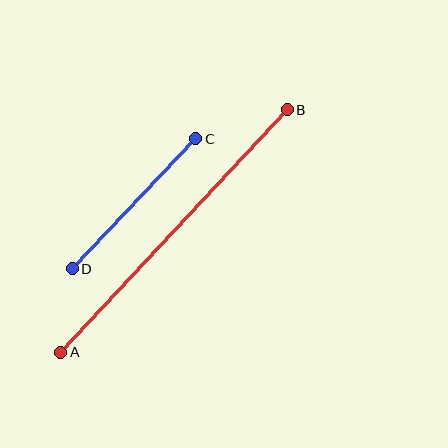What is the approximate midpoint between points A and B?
The midpoint is at approximately (174, 231) pixels.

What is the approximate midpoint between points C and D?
The midpoint is at approximately (134, 204) pixels.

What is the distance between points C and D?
The distance is approximately 179 pixels.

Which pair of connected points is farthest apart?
Points A and B are farthest apart.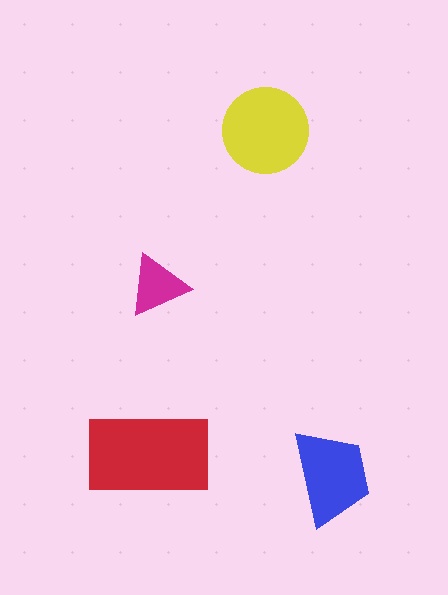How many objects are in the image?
There are 4 objects in the image.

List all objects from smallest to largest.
The magenta triangle, the blue trapezoid, the yellow circle, the red rectangle.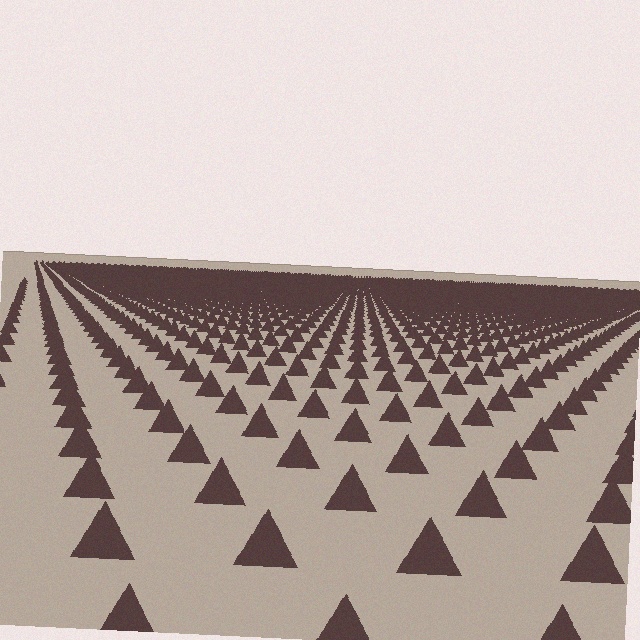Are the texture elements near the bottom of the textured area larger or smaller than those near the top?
Larger. Near the bottom, elements are closer to the viewer and appear at a bigger on-screen size.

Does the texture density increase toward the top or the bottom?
Density increases toward the top.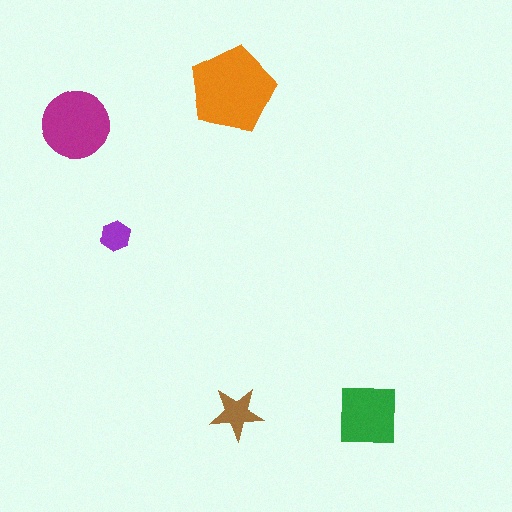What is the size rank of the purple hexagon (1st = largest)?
5th.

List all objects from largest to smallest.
The orange pentagon, the magenta circle, the green square, the brown star, the purple hexagon.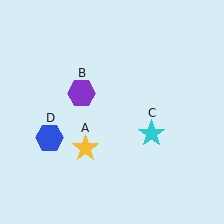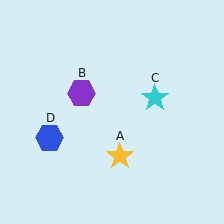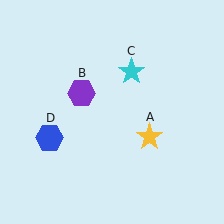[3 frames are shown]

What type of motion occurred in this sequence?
The yellow star (object A), cyan star (object C) rotated counterclockwise around the center of the scene.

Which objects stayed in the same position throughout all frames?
Purple hexagon (object B) and blue hexagon (object D) remained stationary.